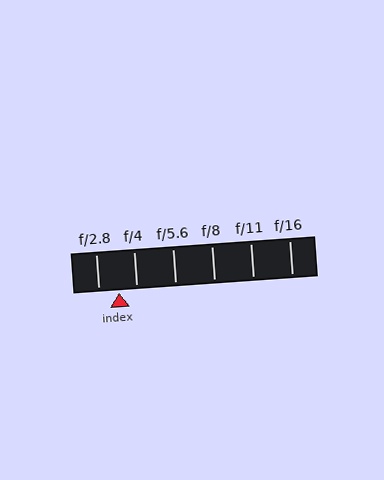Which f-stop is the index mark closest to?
The index mark is closest to f/4.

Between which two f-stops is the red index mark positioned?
The index mark is between f/2.8 and f/4.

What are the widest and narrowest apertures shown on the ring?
The widest aperture shown is f/2.8 and the narrowest is f/16.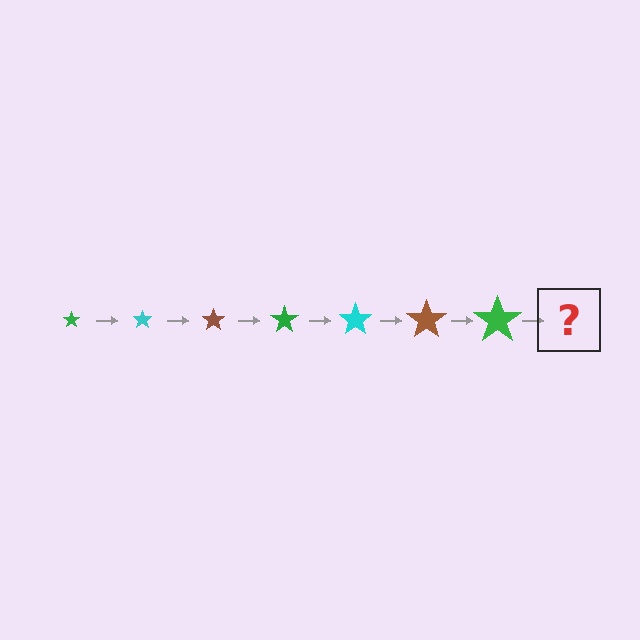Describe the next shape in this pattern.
It should be a cyan star, larger than the previous one.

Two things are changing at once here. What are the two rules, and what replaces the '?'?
The two rules are that the star grows larger each step and the color cycles through green, cyan, and brown. The '?' should be a cyan star, larger than the previous one.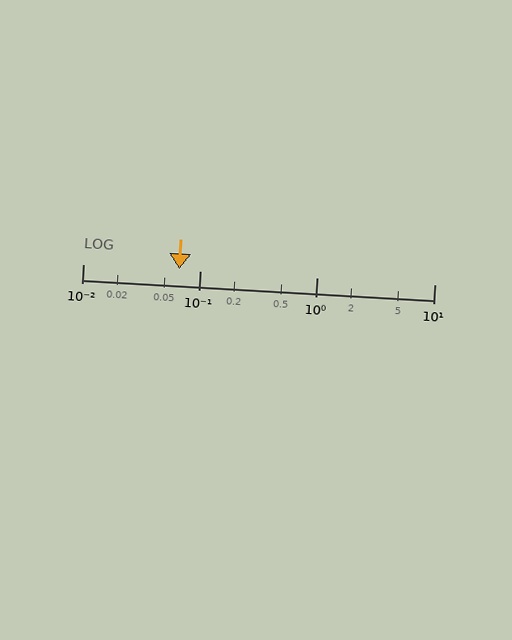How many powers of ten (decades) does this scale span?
The scale spans 3 decades, from 0.01 to 10.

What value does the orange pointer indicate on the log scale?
The pointer indicates approximately 0.066.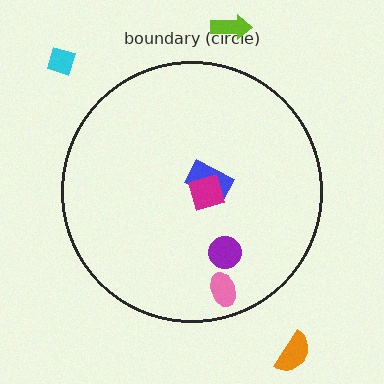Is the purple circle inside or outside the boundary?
Inside.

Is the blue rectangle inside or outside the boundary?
Inside.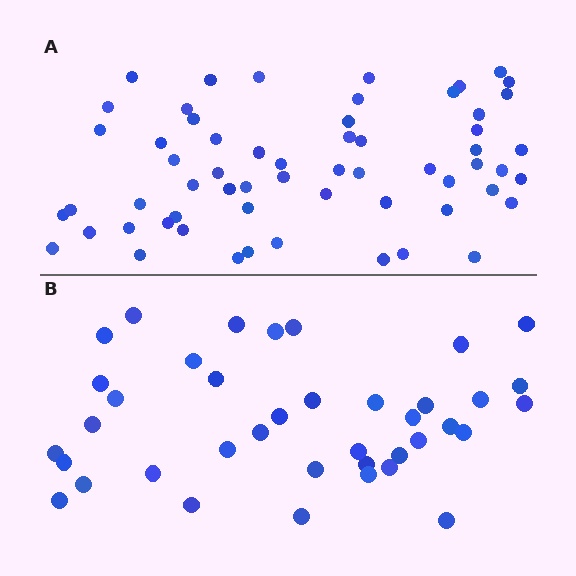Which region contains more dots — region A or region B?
Region A (the top region) has more dots.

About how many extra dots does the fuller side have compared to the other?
Region A has approximately 20 more dots than region B.